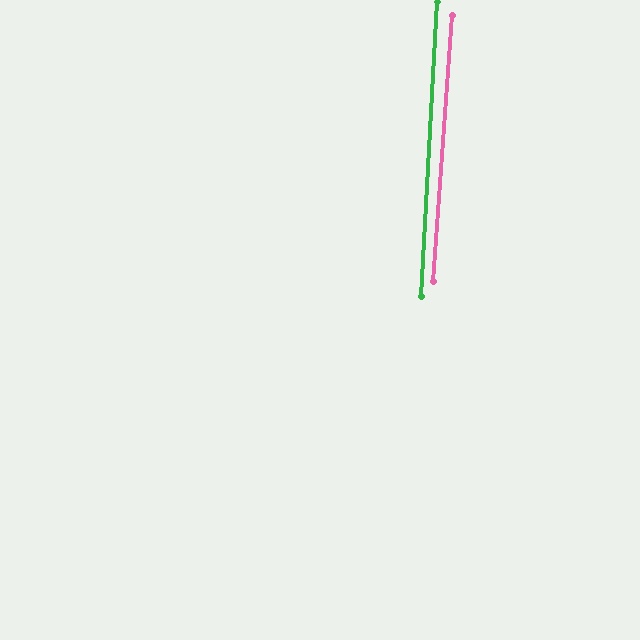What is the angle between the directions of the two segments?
Approximately 1 degree.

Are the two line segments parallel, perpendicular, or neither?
Parallel — their directions differ by only 1.1°.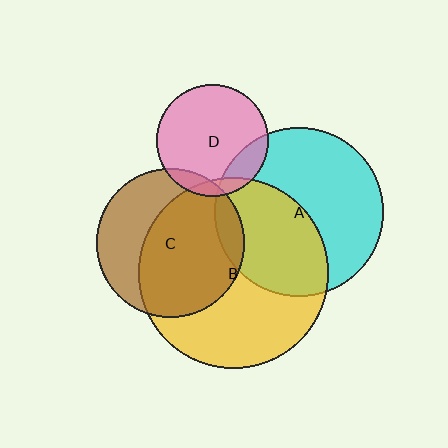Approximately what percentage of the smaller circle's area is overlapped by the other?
Approximately 10%.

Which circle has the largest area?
Circle B (yellow).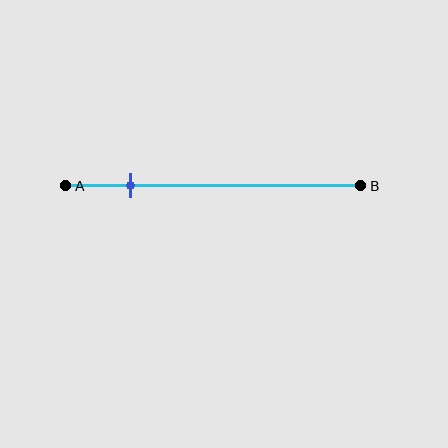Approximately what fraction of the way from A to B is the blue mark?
The blue mark is approximately 20% of the way from A to B.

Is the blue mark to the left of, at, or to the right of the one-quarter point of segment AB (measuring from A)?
The blue mark is to the left of the one-quarter point of segment AB.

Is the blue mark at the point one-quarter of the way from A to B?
No, the mark is at about 20% from A, not at the 25% one-quarter point.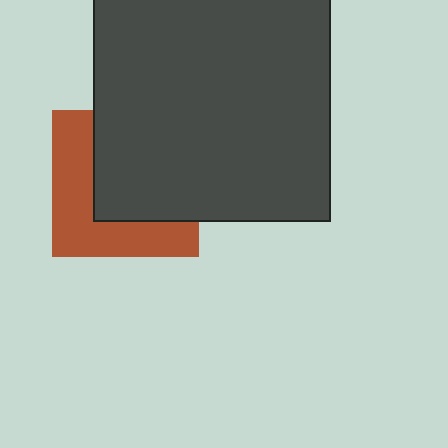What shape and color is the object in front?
The object in front is a dark gray rectangle.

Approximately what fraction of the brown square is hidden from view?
Roughly 54% of the brown square is hidden behind the dark gray rectangle.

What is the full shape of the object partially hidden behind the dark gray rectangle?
The partially hidden object is a brown square.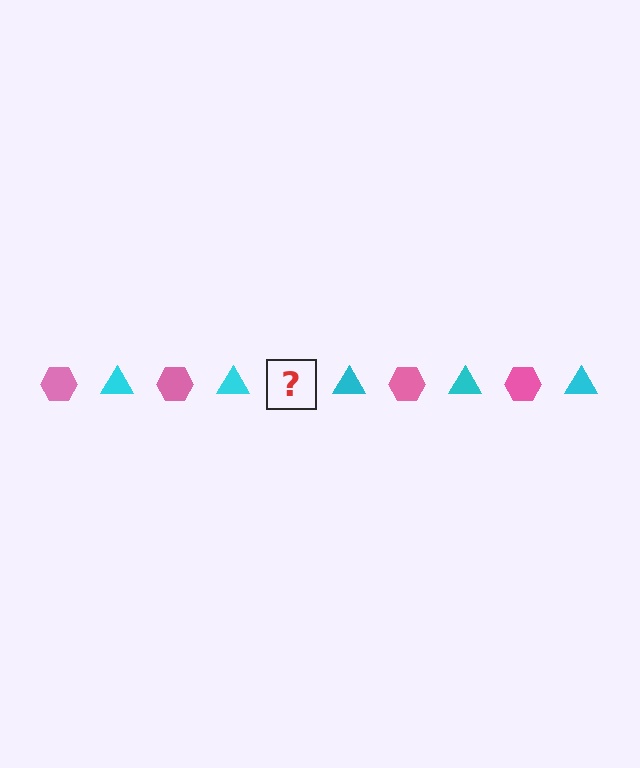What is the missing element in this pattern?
The missing element is a pink hexagon.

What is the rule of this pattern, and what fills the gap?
The rule is that the pattern alternates between pink hexagon and cyan triangle. The gap should be filled with a pink hexagon.